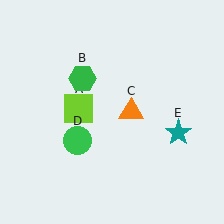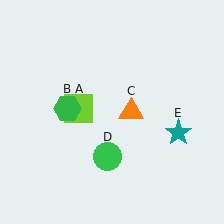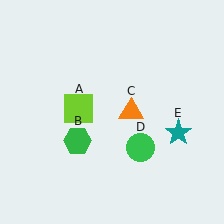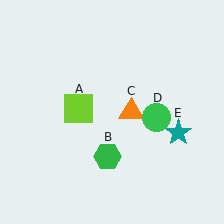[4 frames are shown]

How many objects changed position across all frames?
2 objects changed position: green hexagon (object B), green circle (object D).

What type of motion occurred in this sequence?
The green hexagon (object B), green circle (object D) rotated counterclockwise around the center of the scene.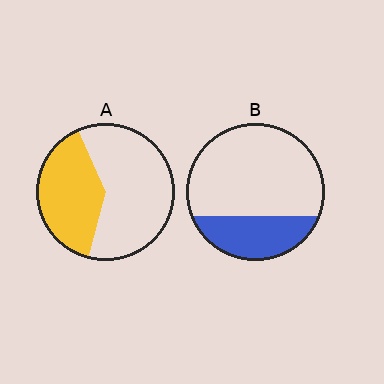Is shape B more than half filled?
No.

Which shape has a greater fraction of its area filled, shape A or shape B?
Shape A.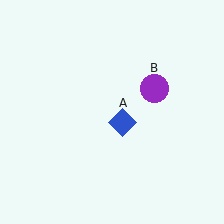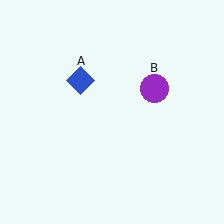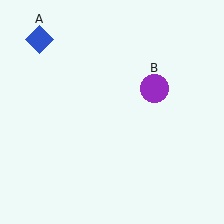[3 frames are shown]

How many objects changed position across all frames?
1 object changed position: blue diamond (object A).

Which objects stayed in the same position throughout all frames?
Purple circle (object B) remained stationary.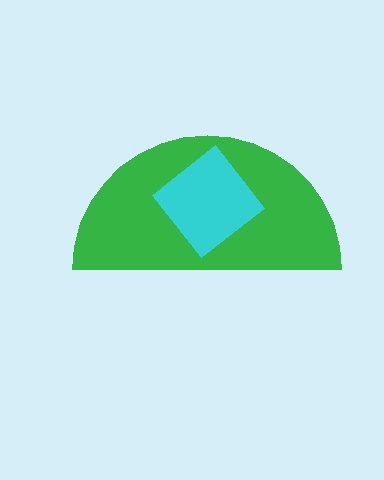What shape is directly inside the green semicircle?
The cyan diamond.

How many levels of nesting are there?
2.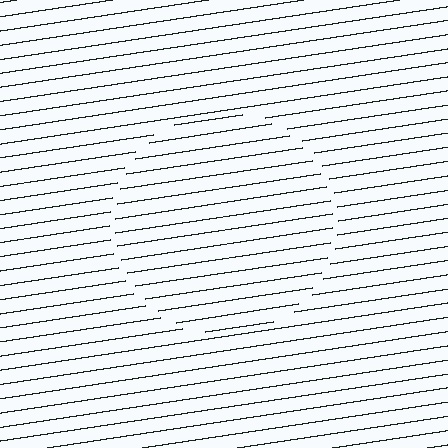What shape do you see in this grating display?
An illusory circle. The interior of the shape contains the same grating, shifted by half a period — the contour is defined by the phase discontinuity where line-ends from the inner and outer gratings abut.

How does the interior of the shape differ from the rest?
The interior of the shape contains the same grating, shifted by half a period — the contour is defined by the phase discontinuity where line-ends from the inner and outer gratings abut.